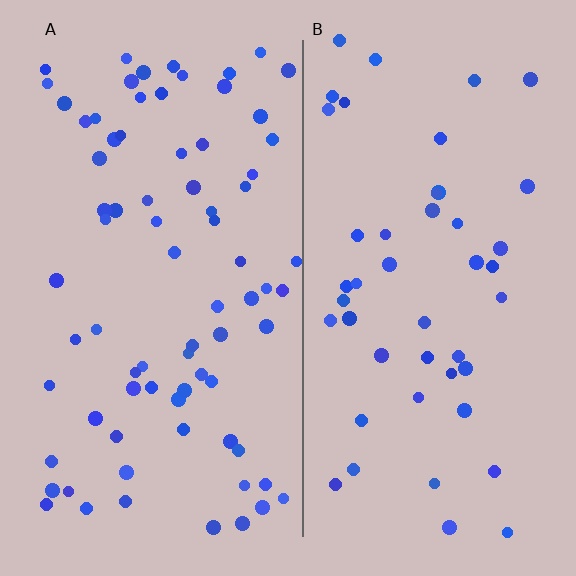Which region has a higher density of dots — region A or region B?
A (the left).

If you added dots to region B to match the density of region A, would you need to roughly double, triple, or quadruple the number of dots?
Approximately double.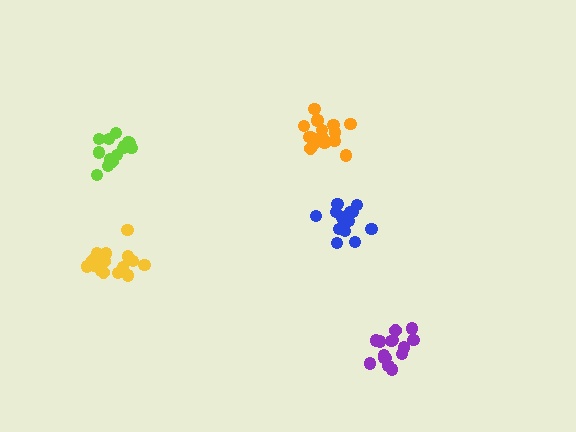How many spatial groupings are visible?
There are 5 spatial groupings.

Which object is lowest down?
The purple cluster is bottommost.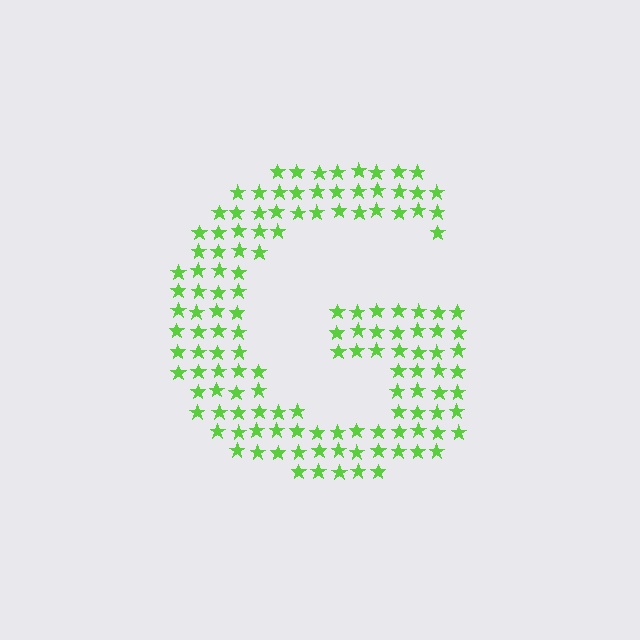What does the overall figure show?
The overall figure shows the letter G.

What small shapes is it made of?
It is made of small stars.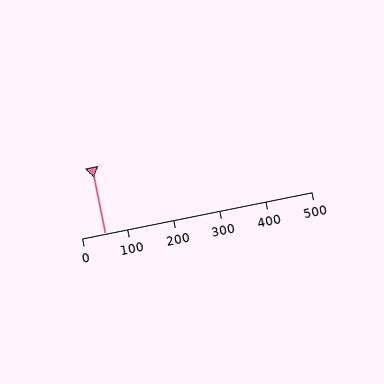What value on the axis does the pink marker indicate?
The marker indicates approximately 50.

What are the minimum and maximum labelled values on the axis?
The axis runs from 0 to 500.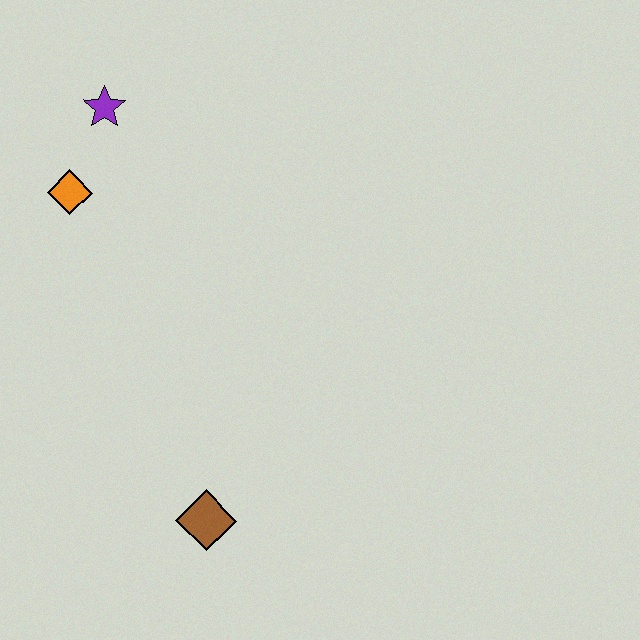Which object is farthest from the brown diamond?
The purple star is farthest from the brown diamond.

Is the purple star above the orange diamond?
Yes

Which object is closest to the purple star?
The orange diamond is closest to the purple star.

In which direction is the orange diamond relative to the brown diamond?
The orange diamond is above the brown diamond.